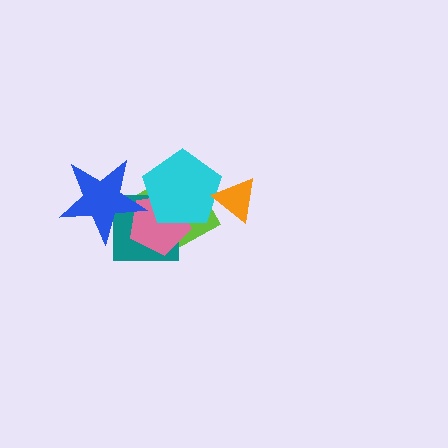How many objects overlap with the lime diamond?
5 objects overlap with the lime diamond.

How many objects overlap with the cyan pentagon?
4 objects overlap with the cyan pentagon.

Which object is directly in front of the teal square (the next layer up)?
The pink pentagon is directly in front of the teal square.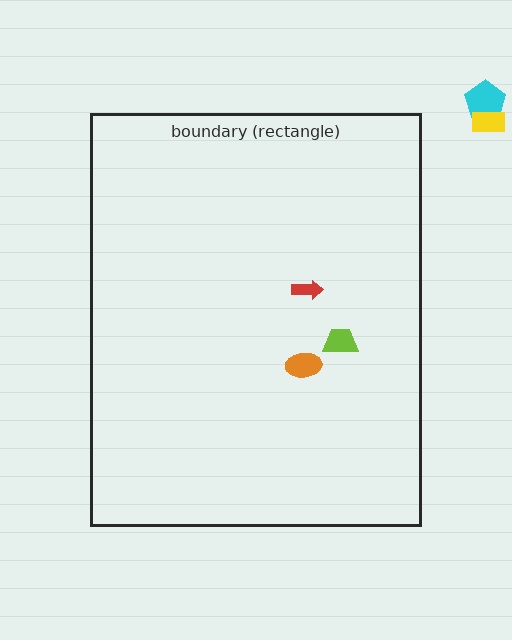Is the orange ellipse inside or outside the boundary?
Inside.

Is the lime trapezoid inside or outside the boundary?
Inside.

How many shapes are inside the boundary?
3 inside, 2 outside.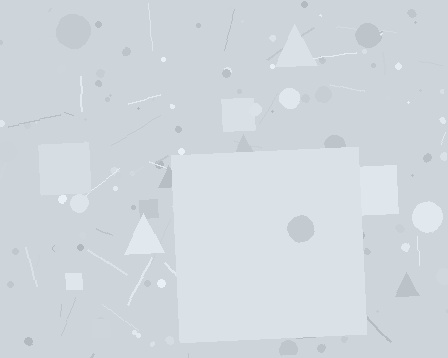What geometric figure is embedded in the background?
A square is embedded in the background.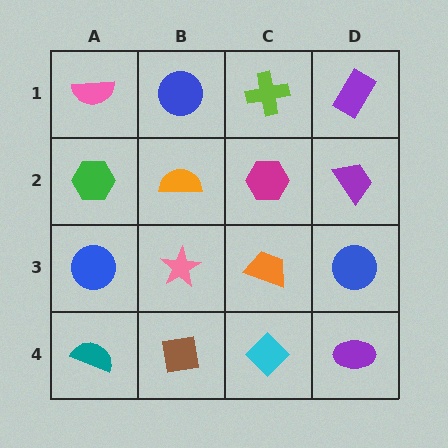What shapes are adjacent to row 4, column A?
A blue circle (row 3, column A), a brown square (row 4, column B).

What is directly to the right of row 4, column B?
A cyan diamond.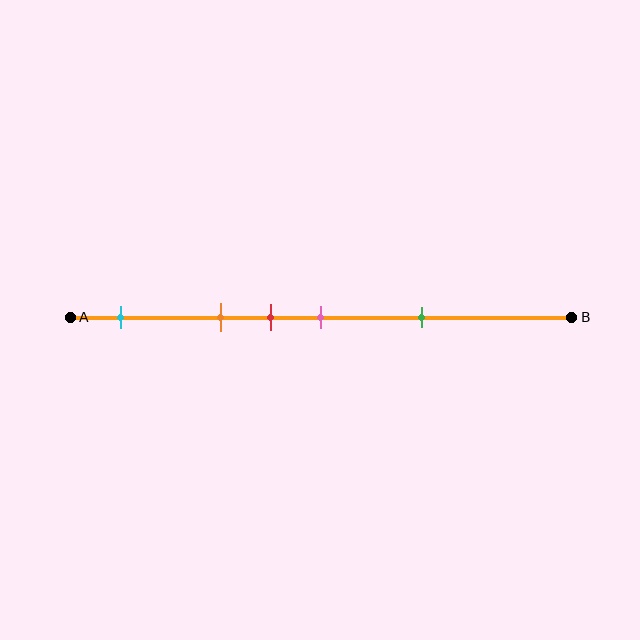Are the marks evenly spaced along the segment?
No, the marks are not evenly spaced.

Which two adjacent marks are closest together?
The red and pink marks are the closest adjacent pair.